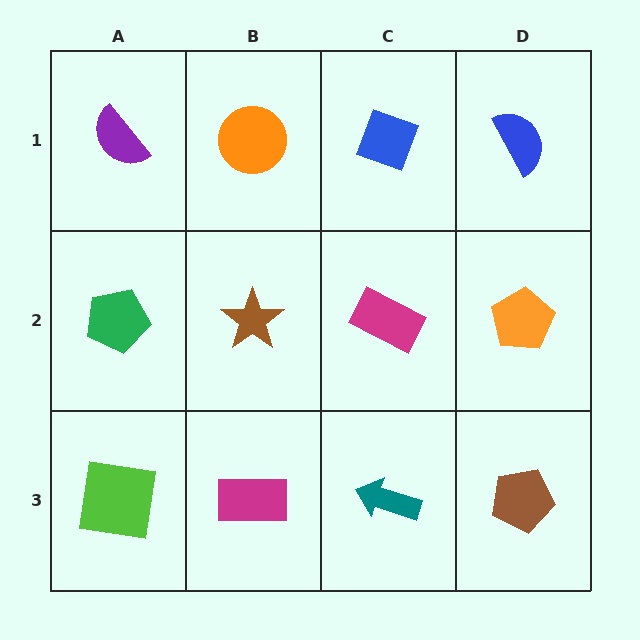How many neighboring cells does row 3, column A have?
2.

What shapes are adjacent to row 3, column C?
A magenta rectangle (row 2, column C), a magenta rectangle (row 3, column B), a brown pentagon (row 3, column D).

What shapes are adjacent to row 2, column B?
An orange circle (row 1, column B), a magenta rectangle (row 3, column B), a green pentagon (row 2, column A), a magenta rectangle (row 2, column C).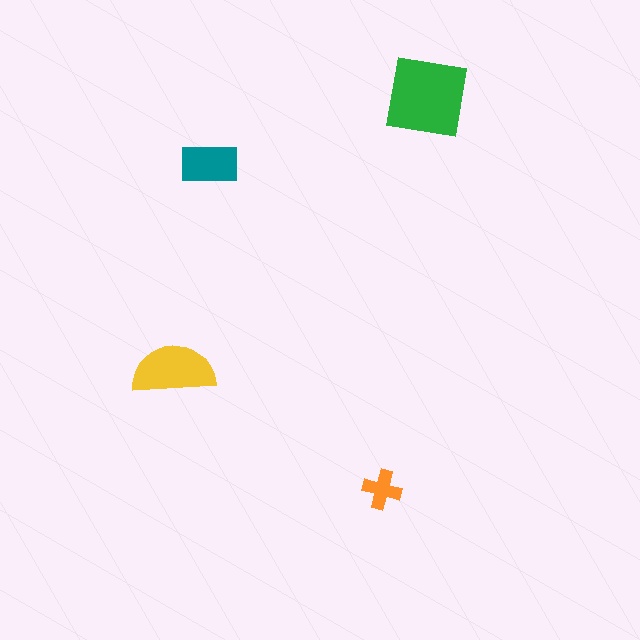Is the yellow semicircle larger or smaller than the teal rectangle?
Larger.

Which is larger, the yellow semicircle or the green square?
The green square.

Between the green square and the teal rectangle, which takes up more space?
The green square.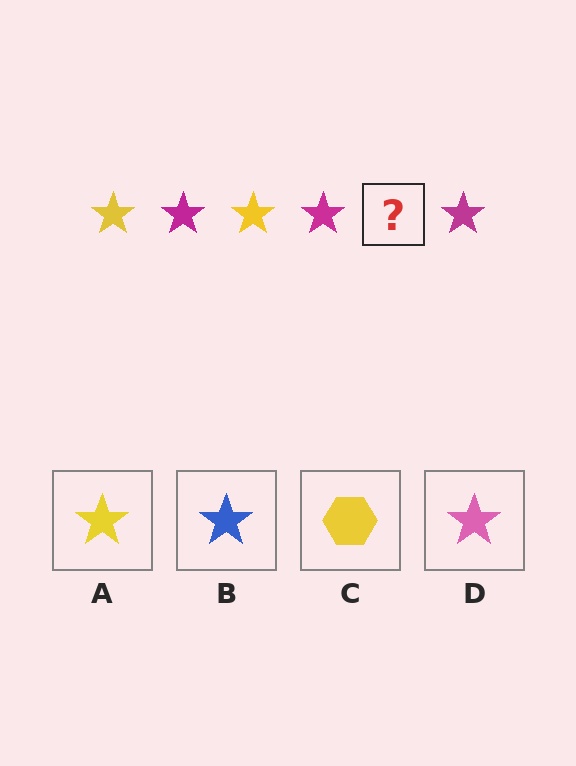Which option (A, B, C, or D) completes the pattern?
A.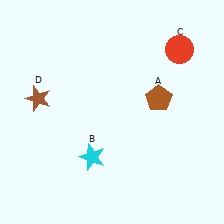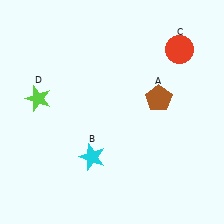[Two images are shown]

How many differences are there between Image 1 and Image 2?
There is 1 difference between the two images.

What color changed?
The star (D) changed from brown in Image 1 to lime in Image 2.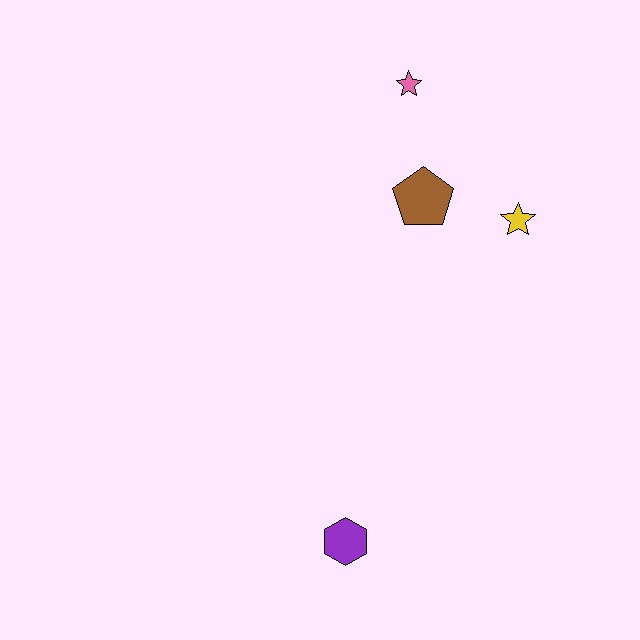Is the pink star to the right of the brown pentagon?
No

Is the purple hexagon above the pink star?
No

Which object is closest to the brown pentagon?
The yellow star is closest to the brown pentagon.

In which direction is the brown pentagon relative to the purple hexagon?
The brown pentagon is above the purple hexagon.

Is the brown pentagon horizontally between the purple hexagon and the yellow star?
Yes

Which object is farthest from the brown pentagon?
The purple hexagon is farthest from the brown pentagon.